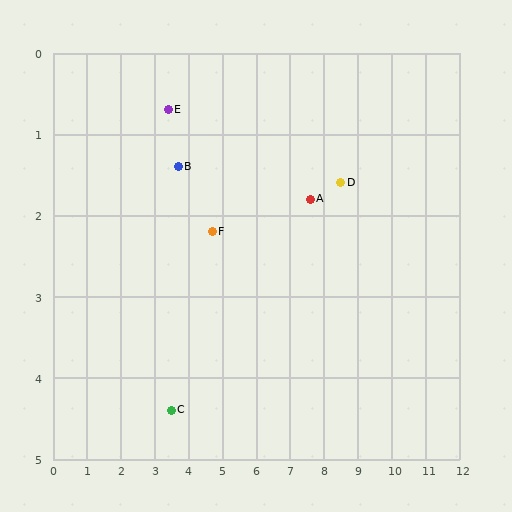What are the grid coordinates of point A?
Point A is at approximately (7.6, 1.8).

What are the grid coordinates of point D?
Point D is at approximately (8.5, 1.6).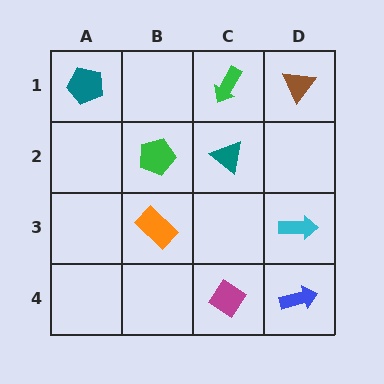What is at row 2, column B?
A green pentagon.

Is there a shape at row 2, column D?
No, that cell is empty.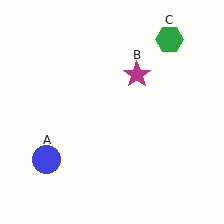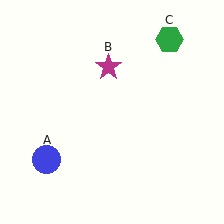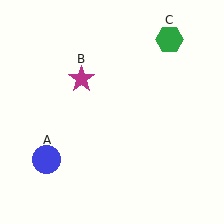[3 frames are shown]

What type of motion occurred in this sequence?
The magenta star (object B) rotated counterclockwise around the center of the scene.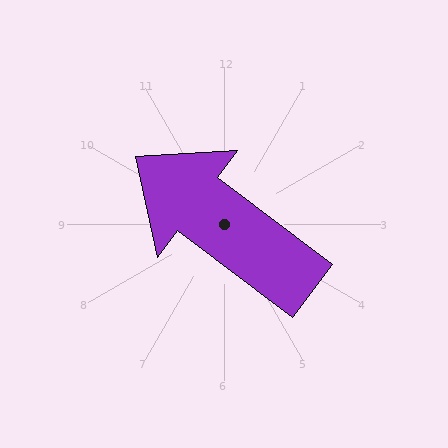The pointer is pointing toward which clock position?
Roughly 10 o'clock.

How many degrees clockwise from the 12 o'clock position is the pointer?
Approximately 307 degrees.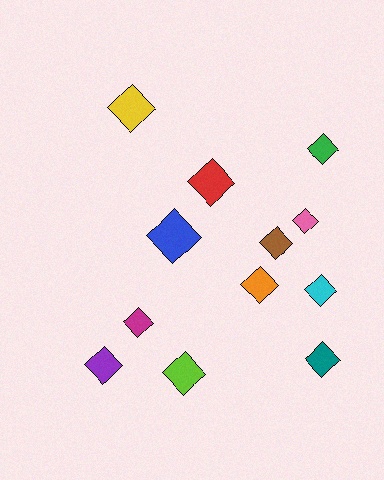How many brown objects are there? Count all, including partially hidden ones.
There is 1 brown object.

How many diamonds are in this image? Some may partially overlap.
There are 12 diamonds.